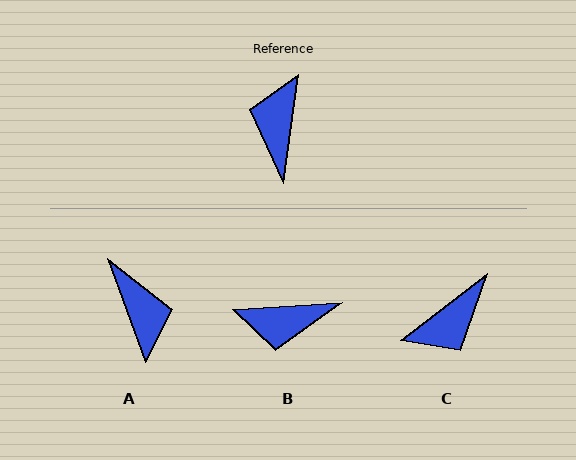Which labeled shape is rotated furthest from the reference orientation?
A, about 152 degrees away.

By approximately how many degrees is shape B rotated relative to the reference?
Approximately 101 degrees counter-clockwise.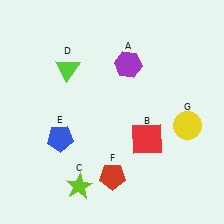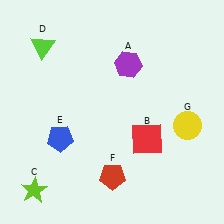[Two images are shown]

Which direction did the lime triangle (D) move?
The lime triangle (D) moved left.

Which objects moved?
The objects that moved are: the lime star (C), the lime triangle (D).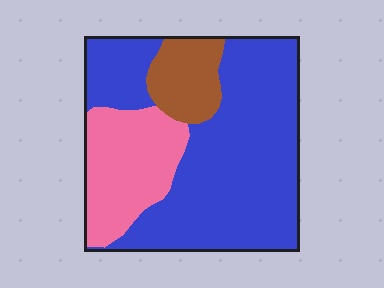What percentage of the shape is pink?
Pink covers around 25% of the shape.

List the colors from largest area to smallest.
From largest to smallest: blue, pink, brown.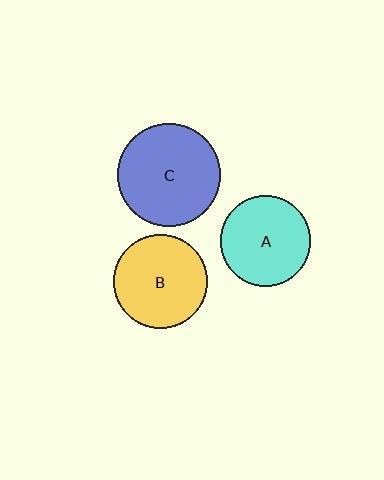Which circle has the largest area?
Circle C (blue).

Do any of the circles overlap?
No, none of the circles overlap.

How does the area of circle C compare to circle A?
Approximately 1.3 times.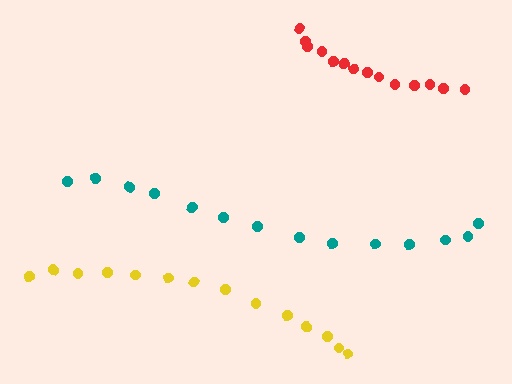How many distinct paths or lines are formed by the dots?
There are 3 distinct paths.